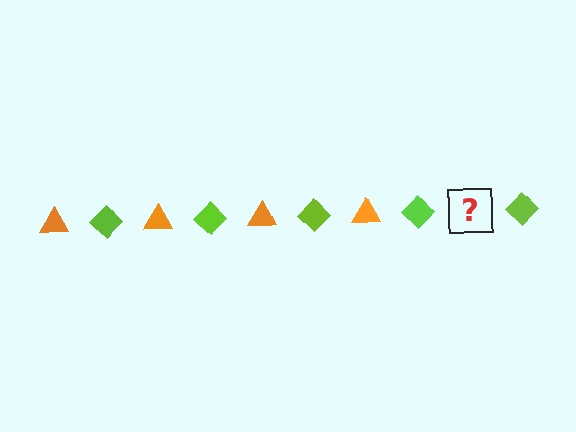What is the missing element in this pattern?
The missing element is an orange triangle.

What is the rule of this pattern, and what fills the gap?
The rule is that the pattern alternates between orange triangle and lime diamond. The gap should be filled with an orange triangle.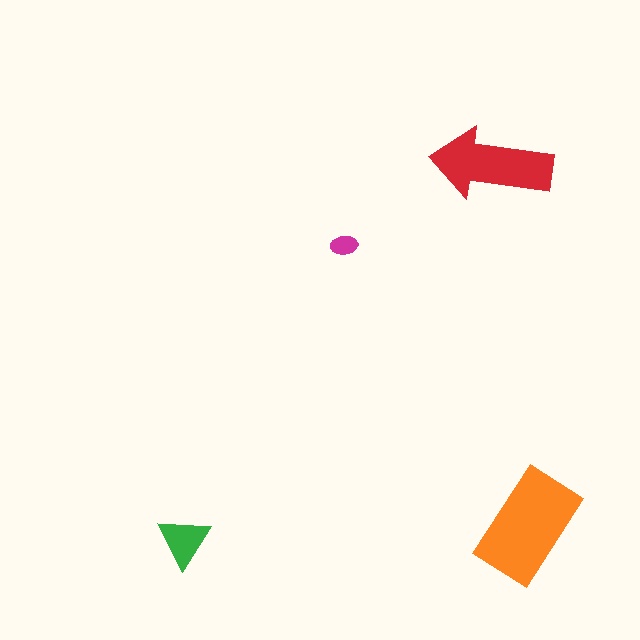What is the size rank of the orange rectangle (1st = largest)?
1st.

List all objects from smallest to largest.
The magenta ellipse, the green triangle, the red arrow, the orange rectangle.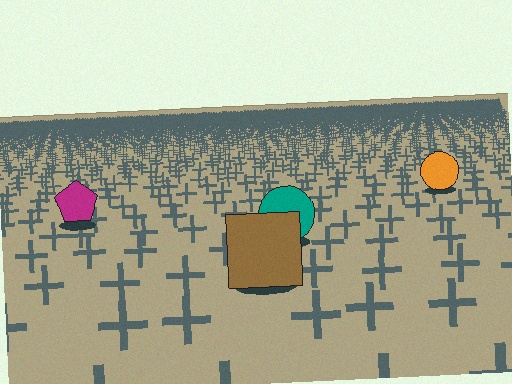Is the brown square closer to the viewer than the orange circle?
Yes. The brown square is closer — you can tell from the texture gradient: the ground texture is coarser near it.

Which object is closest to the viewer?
The brown square is closest. The texture marks near it are larger and more spread out.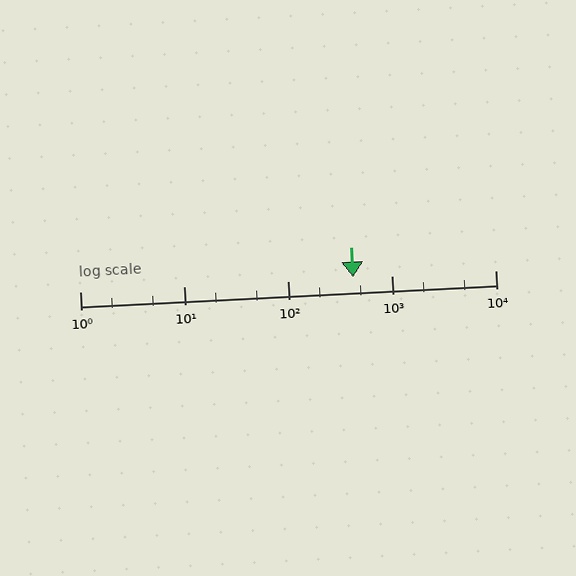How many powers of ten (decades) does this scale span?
The scale spans 4 decades, from 1 to 10000.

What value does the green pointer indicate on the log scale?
The pointer indicates approximately 430.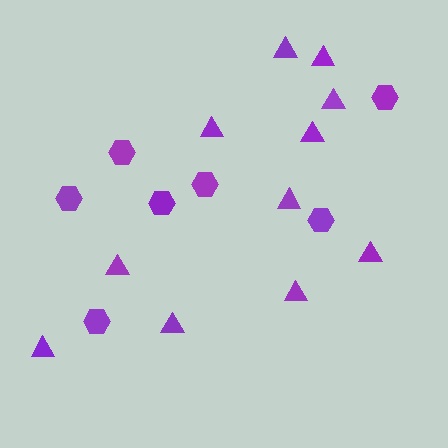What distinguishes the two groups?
There are 2 groups: one group of hexagons (7) and one group of triangles (11).